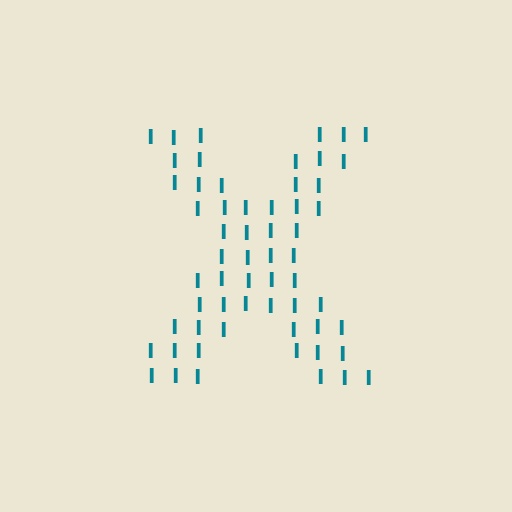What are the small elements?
The small elements are letter I's.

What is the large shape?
The large shape is the letter X.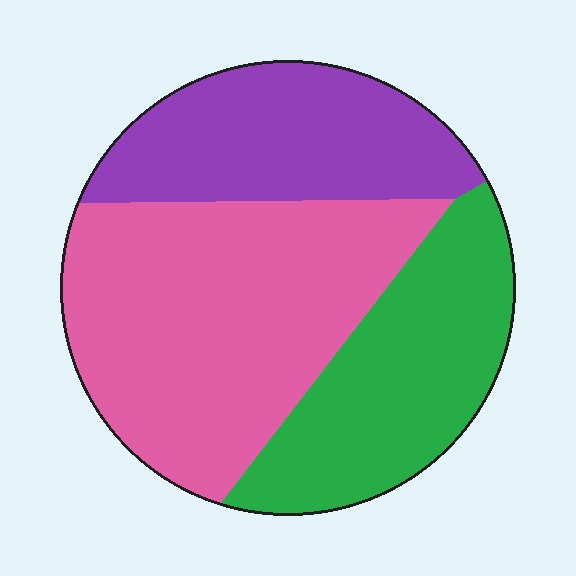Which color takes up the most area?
Pink, at roughly 45%.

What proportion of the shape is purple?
Purple covers 26% of the shape.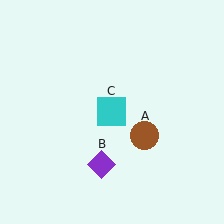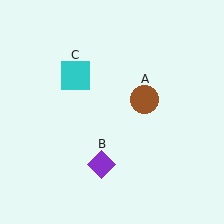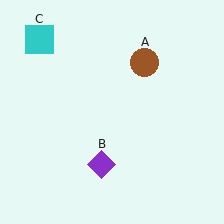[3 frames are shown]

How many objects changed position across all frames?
2 objects changed position: brown circle (object A), cyan square (object C).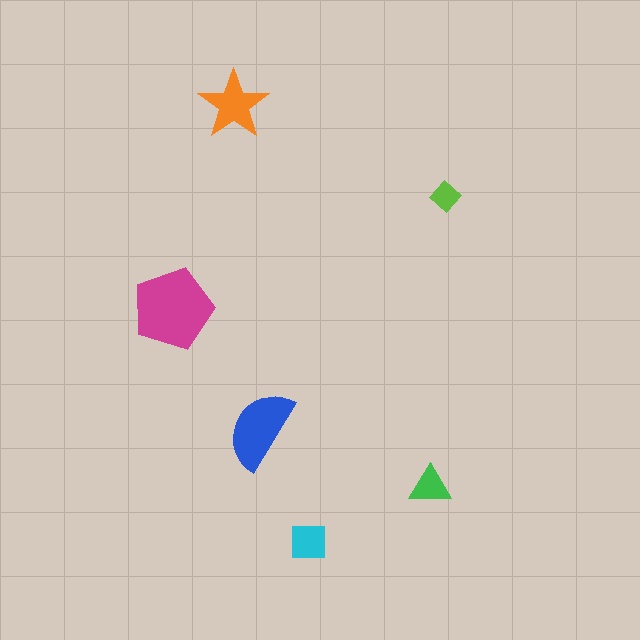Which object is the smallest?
The lime diamond.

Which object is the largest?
The magenta pentagon.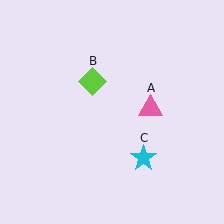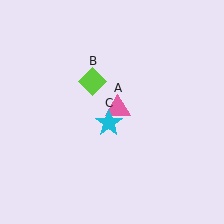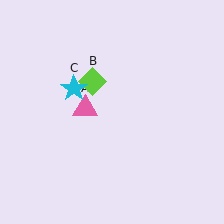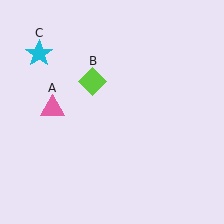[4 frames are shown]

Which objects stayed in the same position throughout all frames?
Lime diamond (object B) remained stationary.